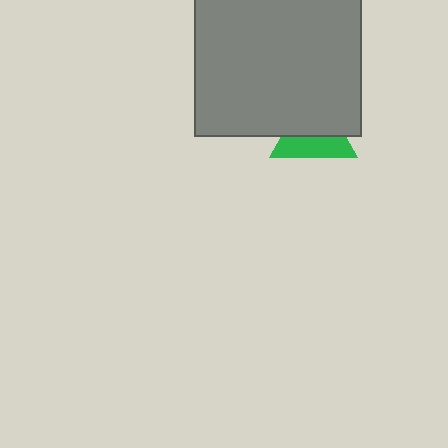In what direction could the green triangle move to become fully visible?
The green triangle could move down. That would shift it out from behind the gray square entirely.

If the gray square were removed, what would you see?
You would see the complete green triangle.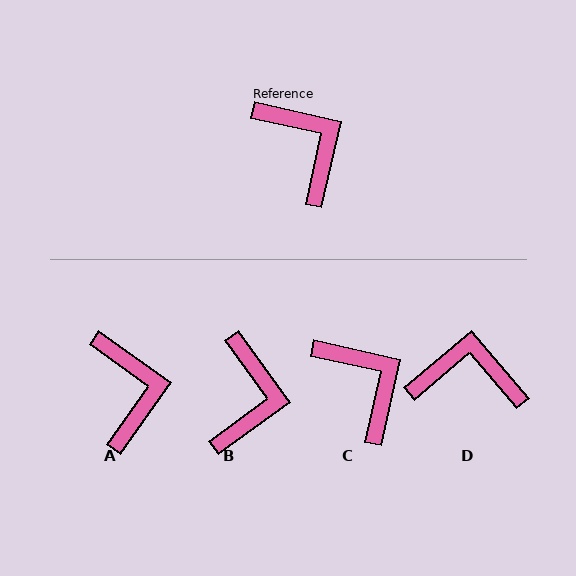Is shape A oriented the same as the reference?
No, it is off by about 23 degrees.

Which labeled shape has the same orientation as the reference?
C.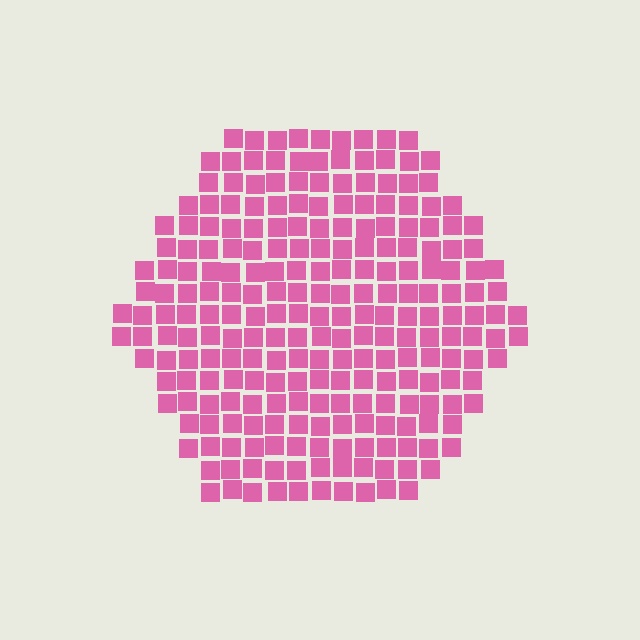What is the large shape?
The large shape is a hexagon.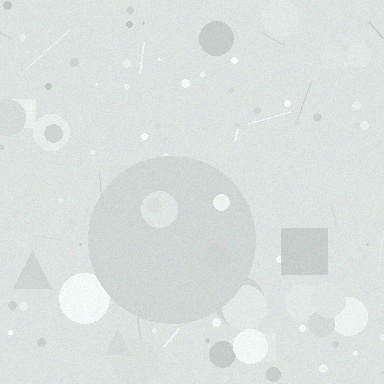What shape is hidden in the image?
A circle is hidden in the image.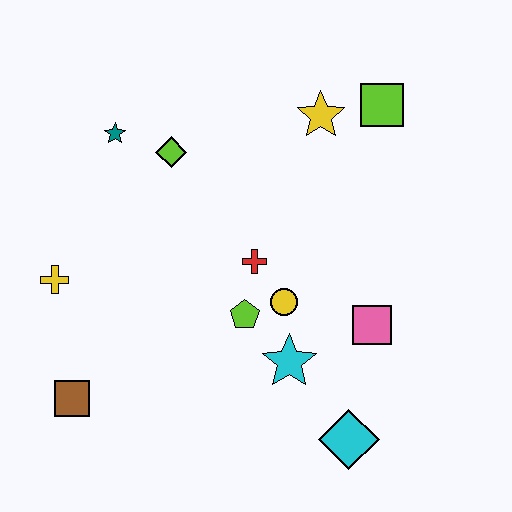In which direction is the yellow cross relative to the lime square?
The yellow cross is to the left of the lime square.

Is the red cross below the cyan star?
No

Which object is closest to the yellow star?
The lime square is closest to the yellow star.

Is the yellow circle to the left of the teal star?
No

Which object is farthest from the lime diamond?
The cyan diamond is farthest from the lime diamond.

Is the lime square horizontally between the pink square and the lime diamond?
No